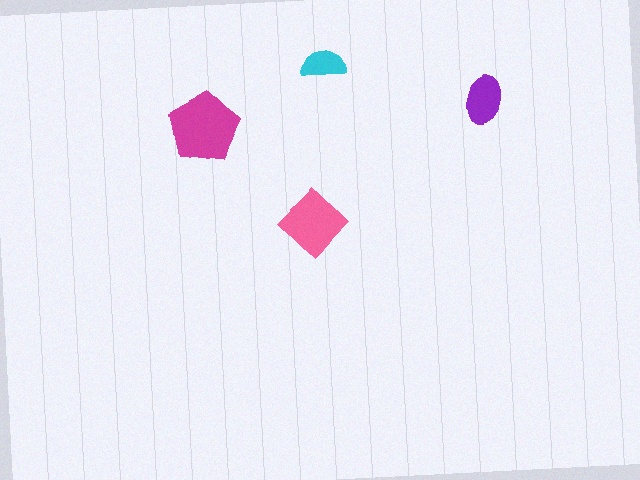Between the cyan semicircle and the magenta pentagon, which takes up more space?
The magenta pentagon.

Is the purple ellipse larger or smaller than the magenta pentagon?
Smaller.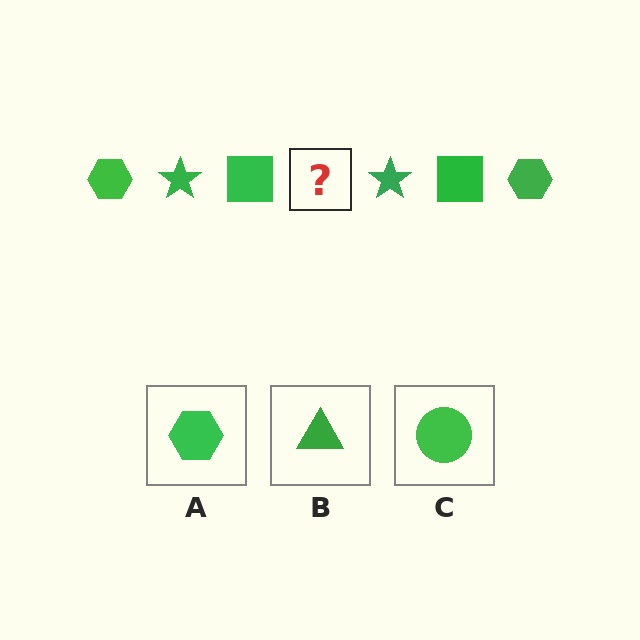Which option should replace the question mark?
Option A.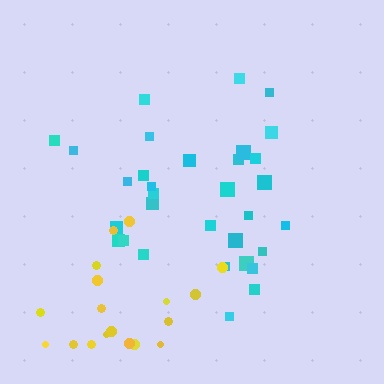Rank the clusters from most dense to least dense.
yellow, cyan.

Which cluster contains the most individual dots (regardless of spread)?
Cyan (32).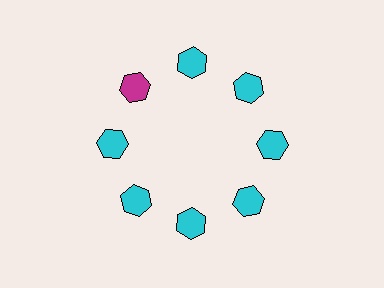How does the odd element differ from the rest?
It has a different color: magenta instead of cyan.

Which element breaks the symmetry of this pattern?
The magenta hexagon at roughly the 10 o'clock position breaks the symmetry. All other shapes are cyan hexagons.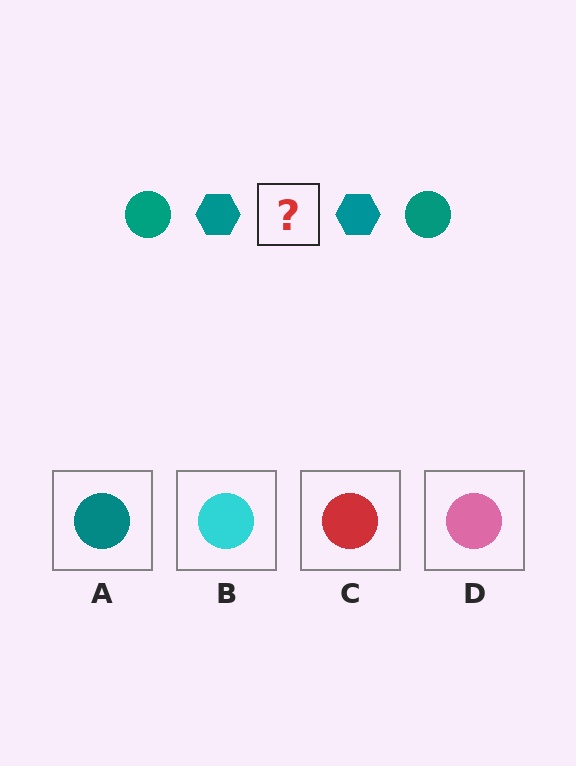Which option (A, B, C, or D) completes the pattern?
A.